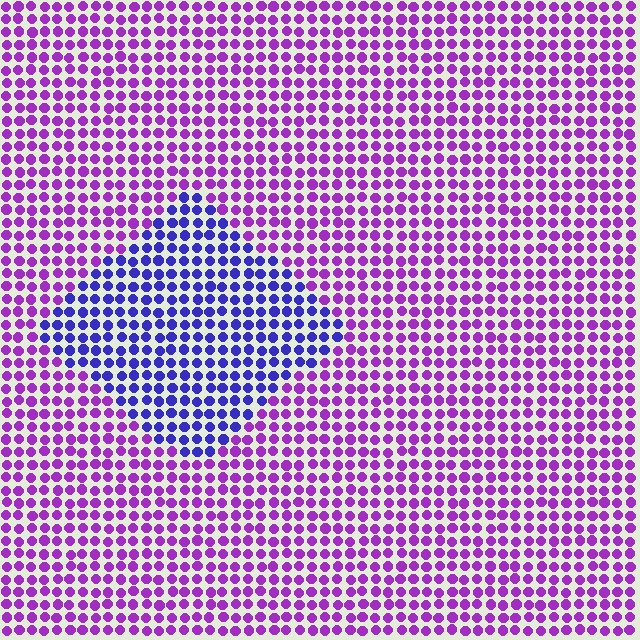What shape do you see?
I see a diamond.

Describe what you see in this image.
The image is filled with small purple elements in a uniform arrangement. A diamond-shaped region is visible where the elements are tinted to a slightly different hue, forming a subtle color boundary.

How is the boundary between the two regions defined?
The boundary is defined purely by a slight shift in hue (about 44 degrees). Spacing, size, and orientation are identical on both sides.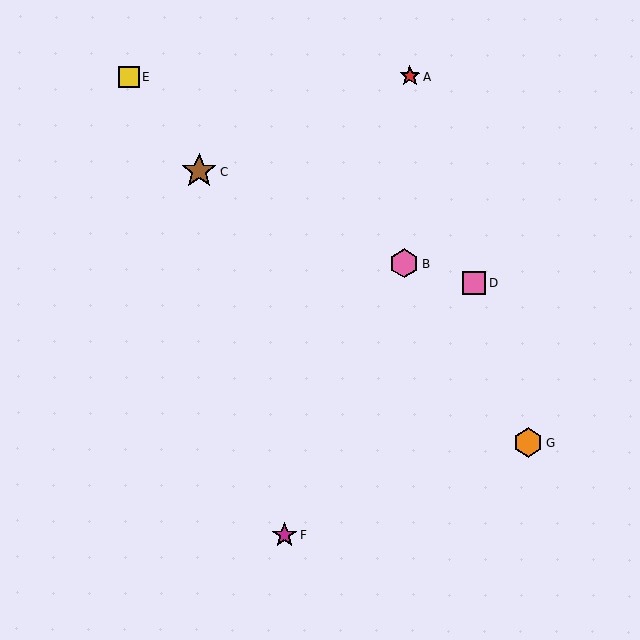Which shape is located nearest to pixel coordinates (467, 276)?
The pink square (labeled D) at (475, 283) is nearest to that location.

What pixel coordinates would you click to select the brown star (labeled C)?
Click at (199, 171) to select the brown star C.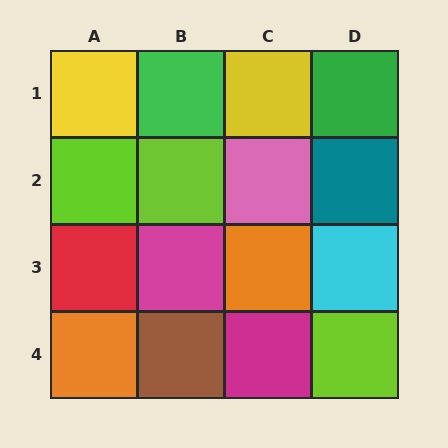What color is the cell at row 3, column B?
Magenta.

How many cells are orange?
2 cells are orange.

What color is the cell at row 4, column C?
Magenta.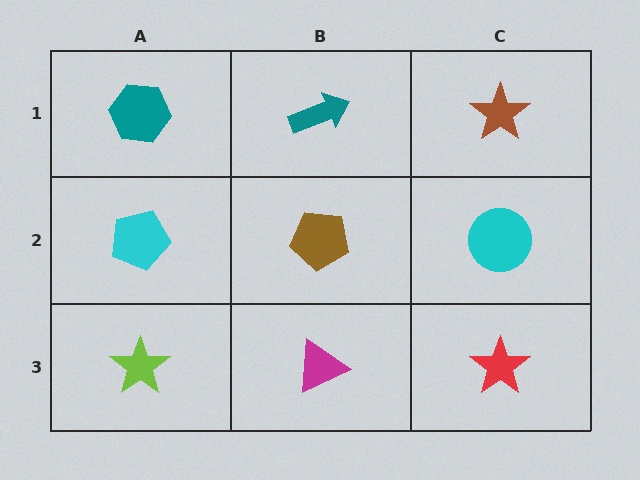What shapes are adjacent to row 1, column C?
A cyan circle (row 2, column C), a teal arrow (row 1, column B).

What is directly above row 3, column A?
A cyan pentagon.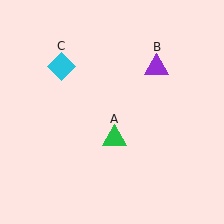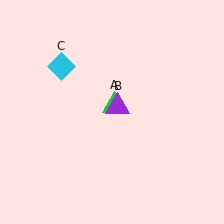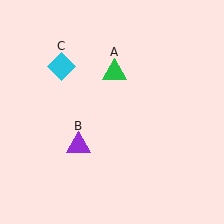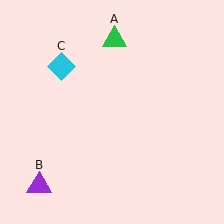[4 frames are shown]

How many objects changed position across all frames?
2 objects changed position: green triangle (object A), purple triangle (object B).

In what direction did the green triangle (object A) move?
The green triangle (object A) moved up.